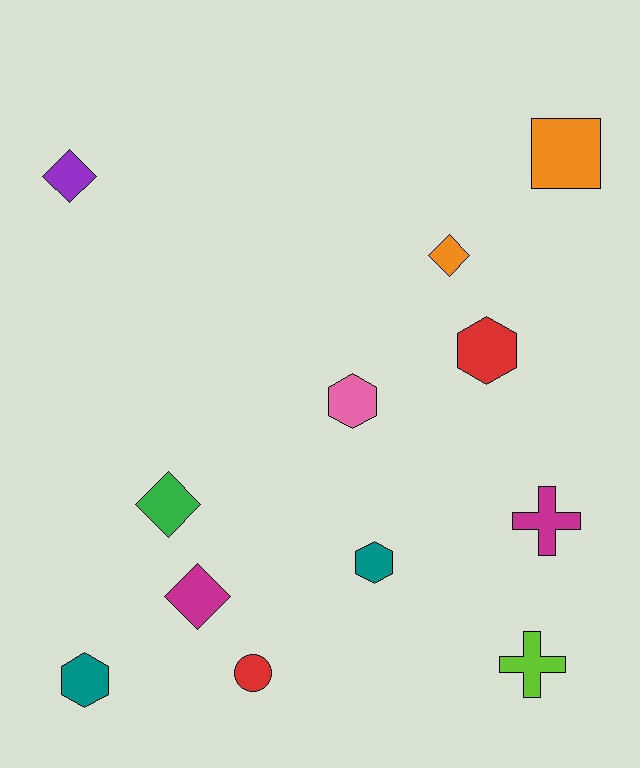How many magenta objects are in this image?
There are 2 magenta objects.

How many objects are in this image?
There are 12 objects.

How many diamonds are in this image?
There are 4 diamonds.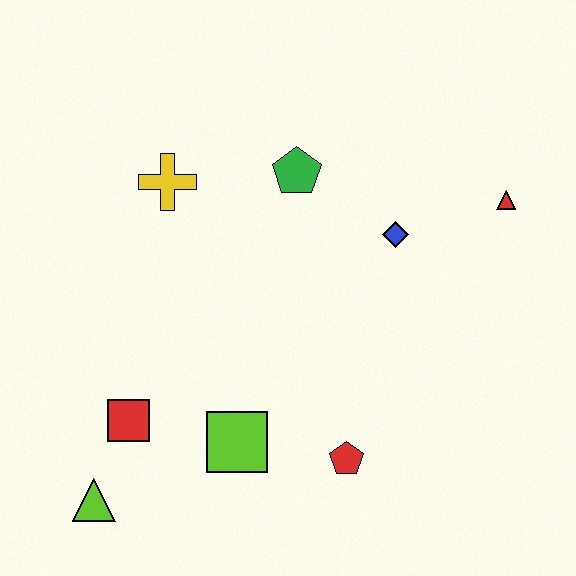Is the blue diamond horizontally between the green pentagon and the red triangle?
Yes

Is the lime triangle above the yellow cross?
No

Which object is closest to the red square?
The lime triangle is closest to the red square.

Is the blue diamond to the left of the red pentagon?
No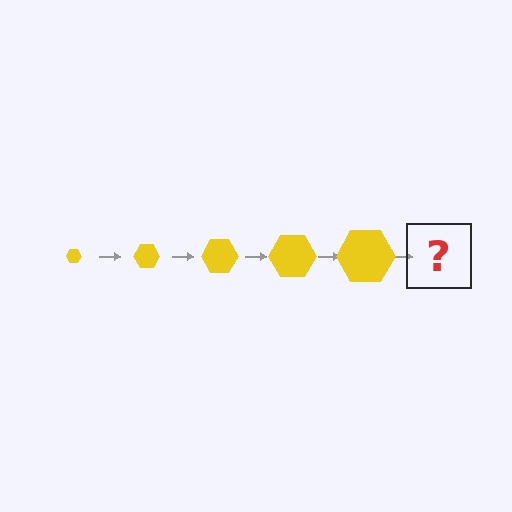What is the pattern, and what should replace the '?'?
The pattern is that the hexagon gets progressively larger each step. The '?' should be a yellow hexagon, larger than the previous one.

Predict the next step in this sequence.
The next step is a yellow hexagon, larger than the previous one.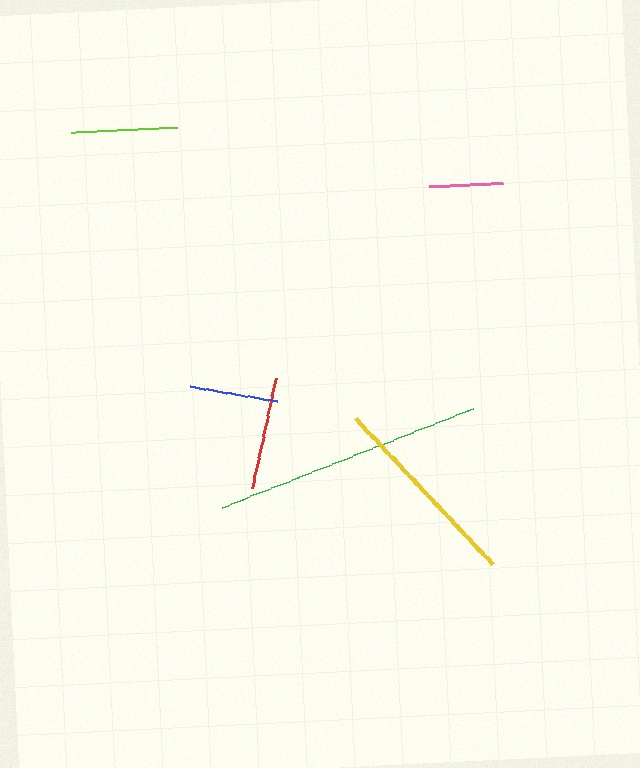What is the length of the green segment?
The green segment is approximately 270 pixels long.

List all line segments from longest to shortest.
From longest to shortest: green, yellow, red, lime, blue, pink.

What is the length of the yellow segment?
The yellow segment is approximately 200 pixels long.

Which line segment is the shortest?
The pink line is the shortest at approximately 74 pixels.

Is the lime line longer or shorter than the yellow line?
The yellow line is longer than the lime line.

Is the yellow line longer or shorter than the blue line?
The yellow line is longer than the blue line.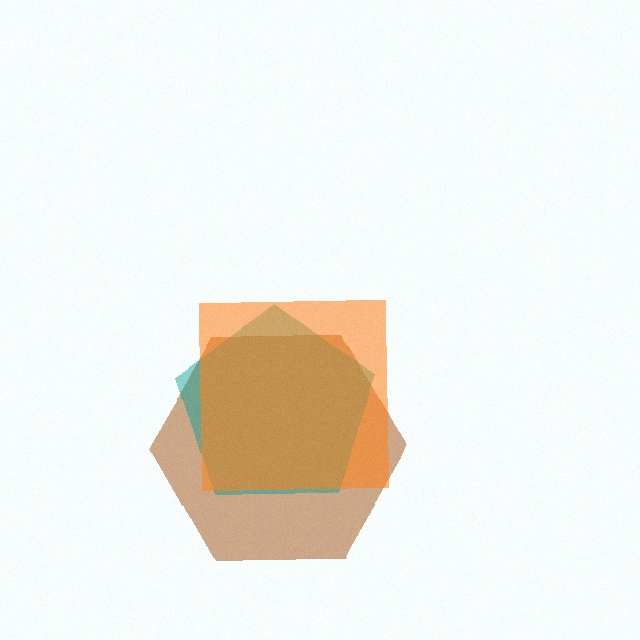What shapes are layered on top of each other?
The layered shapes are: a brown hexagon, a teal pentagon, an orange square.